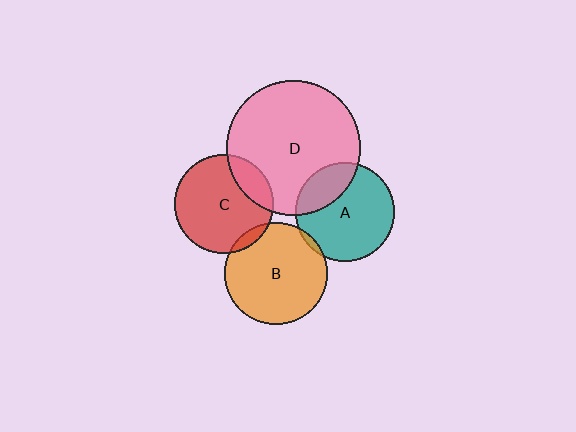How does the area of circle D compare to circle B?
Approximately 1.7 times.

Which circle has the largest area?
Circle D (pink).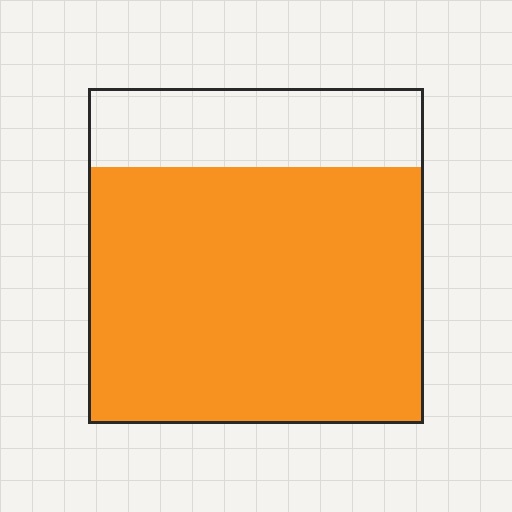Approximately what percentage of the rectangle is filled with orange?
Approximately 75%.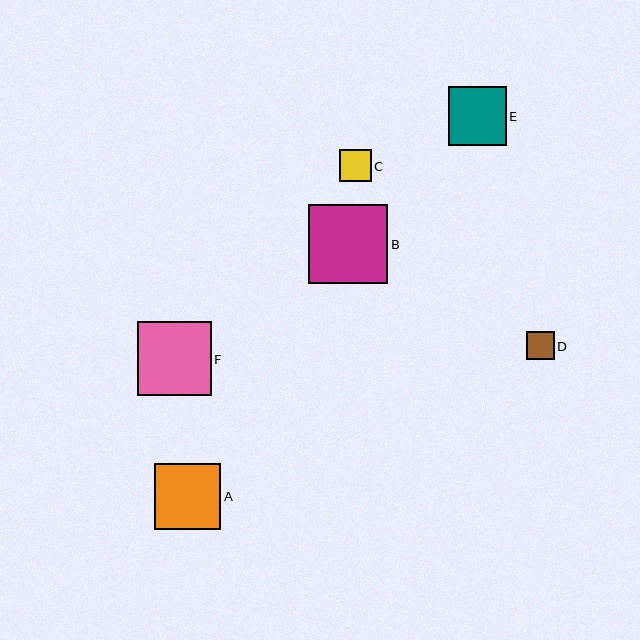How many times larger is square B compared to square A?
Square B is approximately 1.2 times the size of square A.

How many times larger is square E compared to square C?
Square E is approximately 1.8 times the size of square C.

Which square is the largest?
Square B is the largest with a size of approximately 79 pixels.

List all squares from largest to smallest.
From largest to smallest: B, F, A, E, C, D.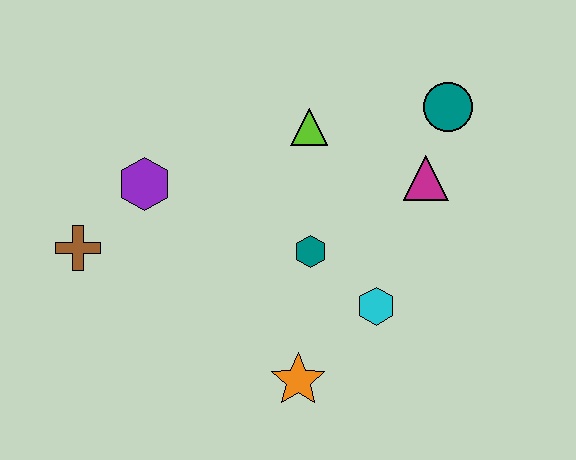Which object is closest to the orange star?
The cyan hexagon is closest to the orange star.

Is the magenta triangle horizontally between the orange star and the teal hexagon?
No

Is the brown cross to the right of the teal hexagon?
No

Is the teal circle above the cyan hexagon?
Yes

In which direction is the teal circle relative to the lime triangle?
The teal circle is to the right of the lime triangle.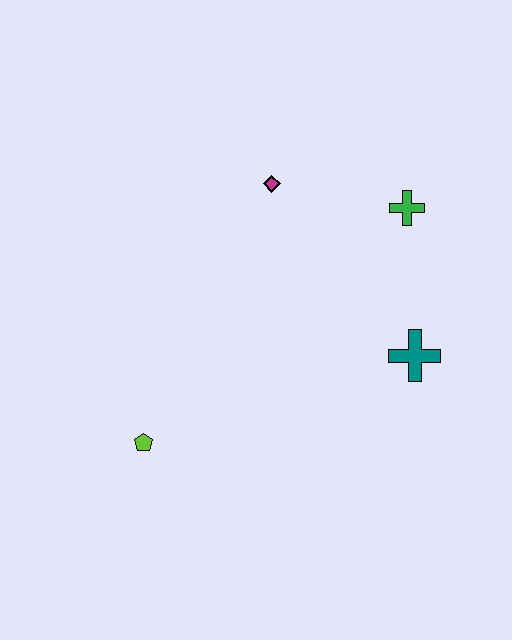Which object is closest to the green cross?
The magenta diamond is closest to the green cross.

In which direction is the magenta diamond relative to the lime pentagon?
The magenta diamond is above the lime pentagon.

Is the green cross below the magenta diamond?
Yes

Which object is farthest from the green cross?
The lime pentagon is farthest from the green cross.